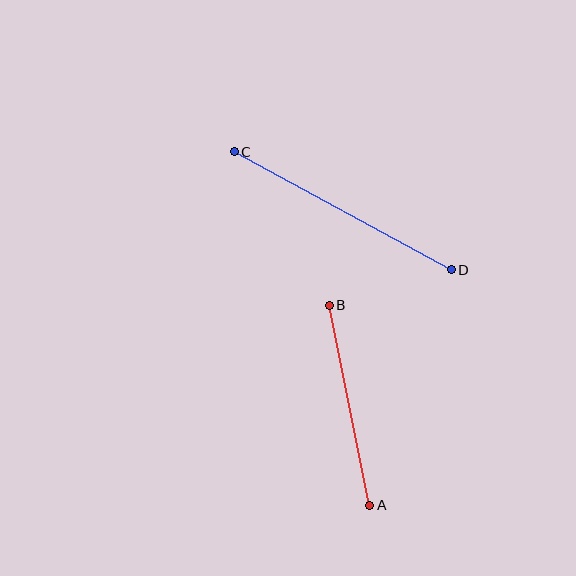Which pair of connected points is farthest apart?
Points C and D are farthest apart.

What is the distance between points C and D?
The distance is approximately 247 pixels.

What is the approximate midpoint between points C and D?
The midpoint is at approximately (343, 211) pixels.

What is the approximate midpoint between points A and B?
The midpoint is at approximately (349, 405) pixels.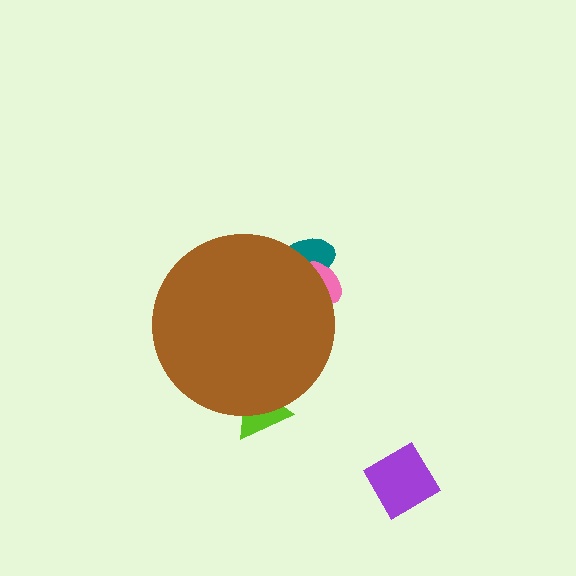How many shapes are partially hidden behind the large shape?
3 shapes are partially hidden.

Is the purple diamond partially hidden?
No, the purple diamond is fully visible.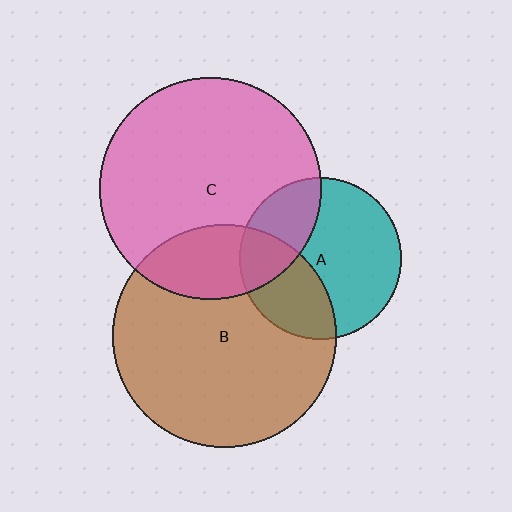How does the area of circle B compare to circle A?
Approximately 1.9 times.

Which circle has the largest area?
Circle B (brown).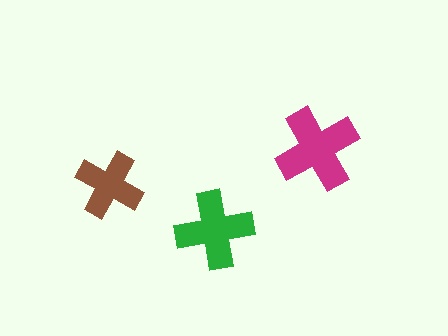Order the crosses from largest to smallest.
the magenta one, the green one, the brown one.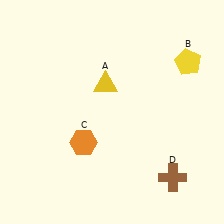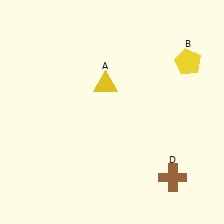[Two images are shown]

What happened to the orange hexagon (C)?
The orange hexagon (C) was removed in Image 2. It was in the bottom-left area of Image 1.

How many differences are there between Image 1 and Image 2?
There is 1 difference between the two images.